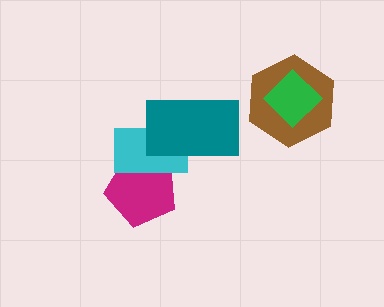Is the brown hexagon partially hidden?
Yes, it is partially covered by another shape.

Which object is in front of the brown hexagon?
The green diamond is in front of the brown hexagon.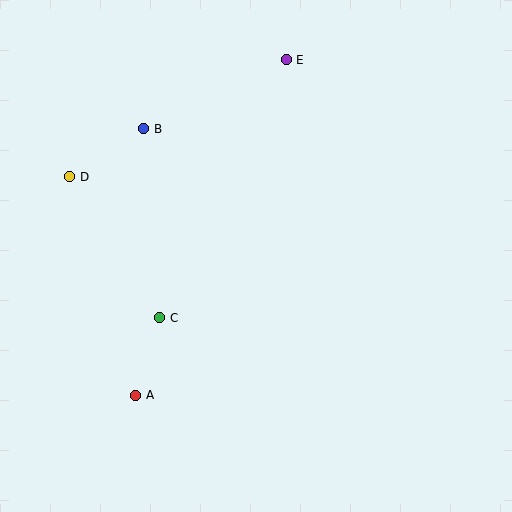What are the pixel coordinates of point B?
Point B is at (144, 129).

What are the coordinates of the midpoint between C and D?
The midpoint between C and D is at (115, 247).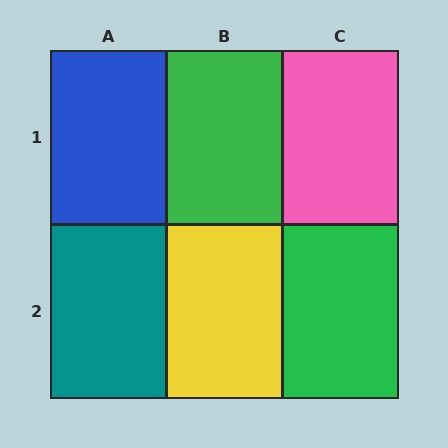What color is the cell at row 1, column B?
Green.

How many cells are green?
2 cells are green.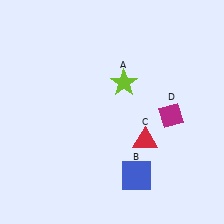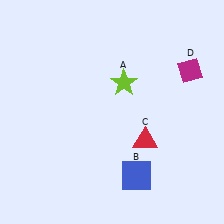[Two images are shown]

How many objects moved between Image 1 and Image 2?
1 object moved between the two images.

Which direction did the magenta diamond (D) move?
The magenta diamond (D) moved up.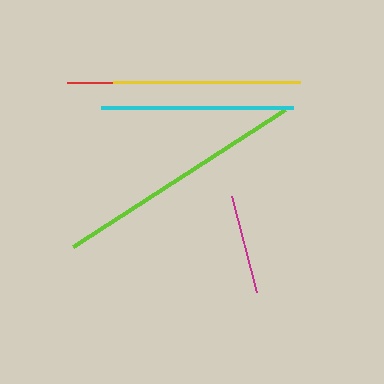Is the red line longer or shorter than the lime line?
The lime line is longer than the red line.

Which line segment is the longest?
The lime line is the longest at approximately 253 pixels.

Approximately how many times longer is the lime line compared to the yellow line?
The lime line is approximately 1.4 times the length of the yellow line.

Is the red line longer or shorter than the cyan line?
The cyan line is longer than the red line.